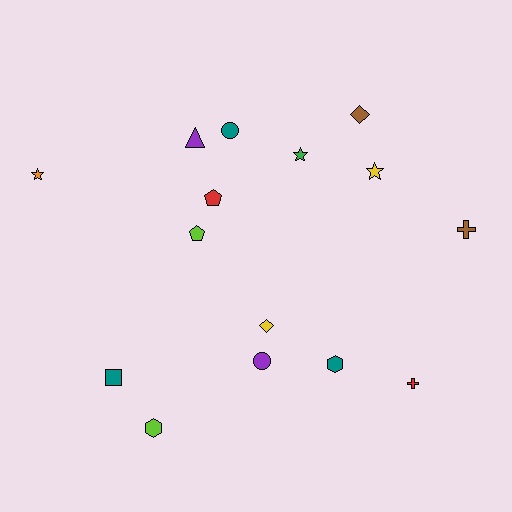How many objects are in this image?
There are 15 objects.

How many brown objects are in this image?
There are 2 brown objects.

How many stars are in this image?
There are 3 stars.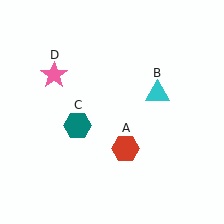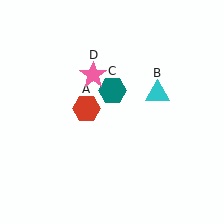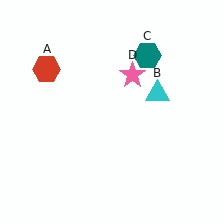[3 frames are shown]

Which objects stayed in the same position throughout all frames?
Cyan triangle (object B) remained stationary.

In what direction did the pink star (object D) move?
The pink star (object D) moved right.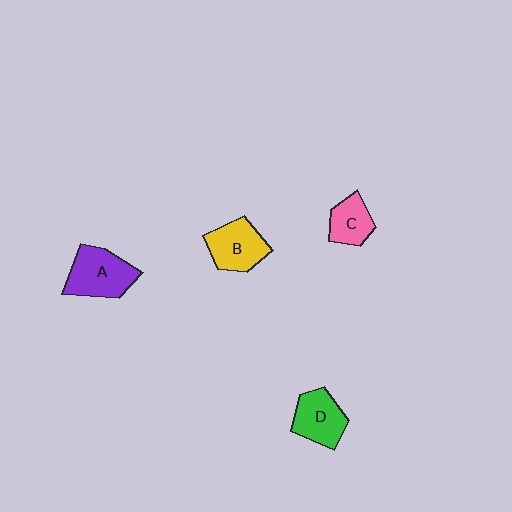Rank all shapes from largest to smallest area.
From largest to smallest: A (purple), B (yellow), D (green), C (pink).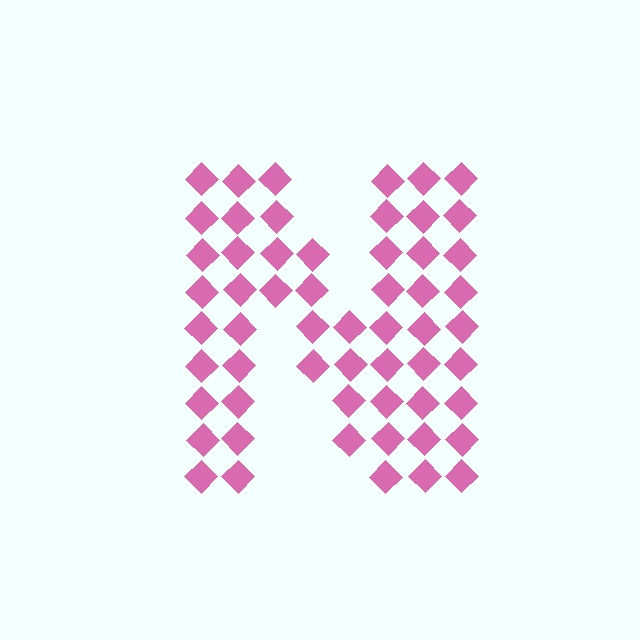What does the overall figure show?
The overall figure shows the letter N.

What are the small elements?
The small elements are diamonds.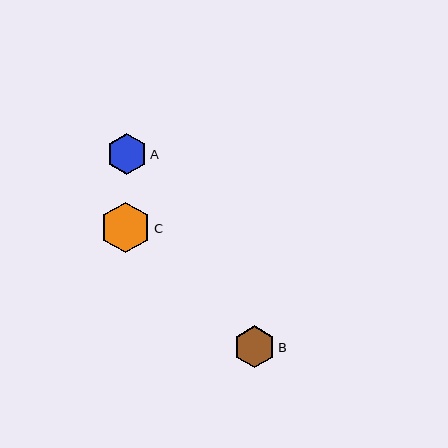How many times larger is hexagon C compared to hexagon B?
Hexagon C is approximately 1.2 times the size of hexagon B.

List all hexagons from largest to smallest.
From largest to smallest: C, B, A.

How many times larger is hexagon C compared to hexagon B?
Hexagon C is approximately 1.2 times the size of hexagon B.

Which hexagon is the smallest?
Hexagon A is the smallest with a size of approximately 40 pixels.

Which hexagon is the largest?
Hexagon C is the largest with a size of approximately 51 pixels.